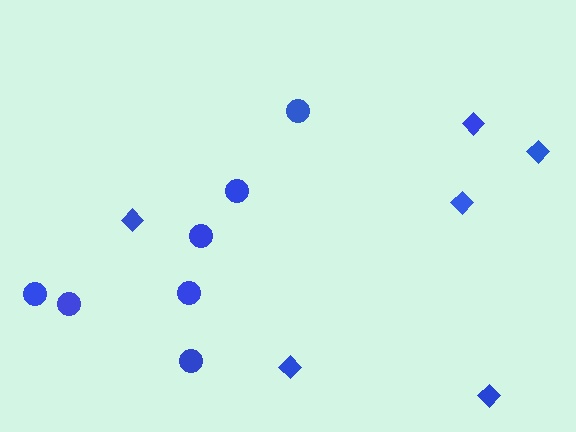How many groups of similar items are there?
There are 2 groups: one group of diamonds (6) and one group of circles (7).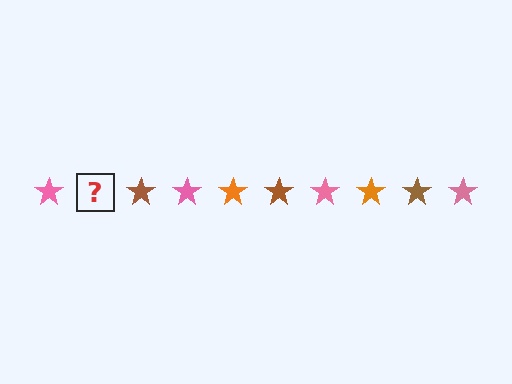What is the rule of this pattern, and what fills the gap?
The rule is that the pattern cycles through pink, orange, brown stars. The gap should be filled with an orange star.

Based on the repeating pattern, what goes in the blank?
The blank should be an orange star.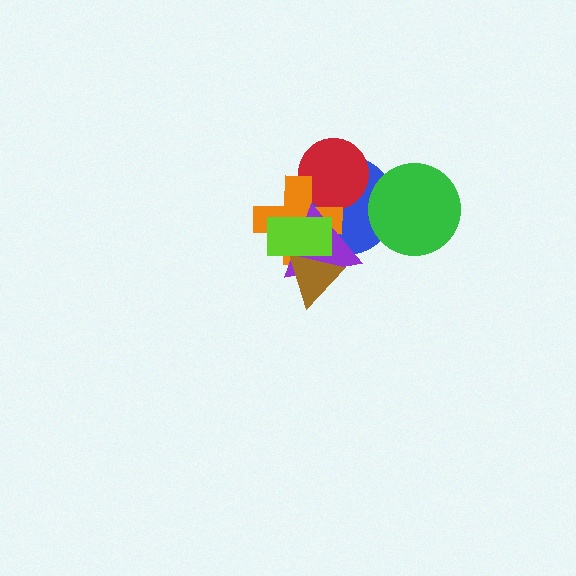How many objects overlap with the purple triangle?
4 objects overlap with the purple triangle.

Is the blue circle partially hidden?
Yes, it is partially covered by another shape.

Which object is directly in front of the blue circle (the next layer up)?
The red circle is directly in front of the blue circle.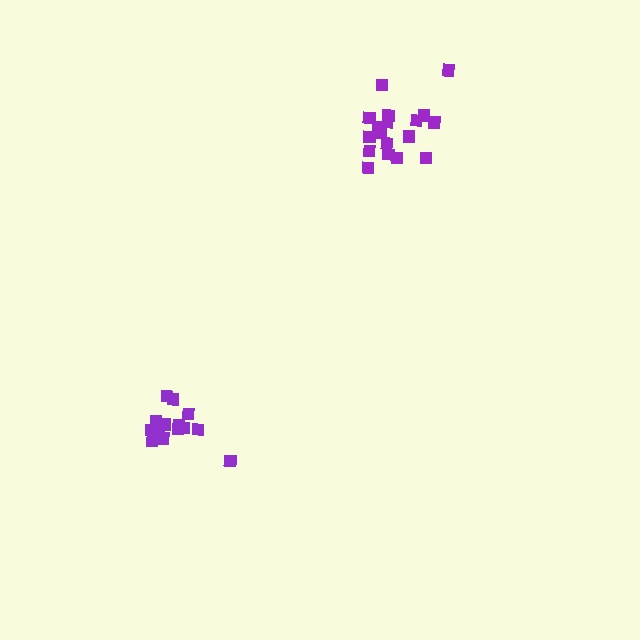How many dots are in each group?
Group 1: 15 dots, Group 2: 19 dots (34 total).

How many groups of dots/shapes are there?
There are 2 groups.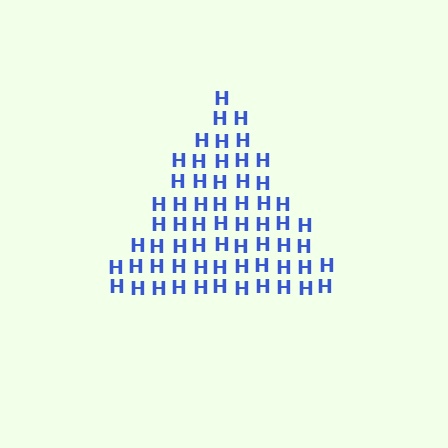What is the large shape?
The large shape is a triangle.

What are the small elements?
The small elements are letter H's.